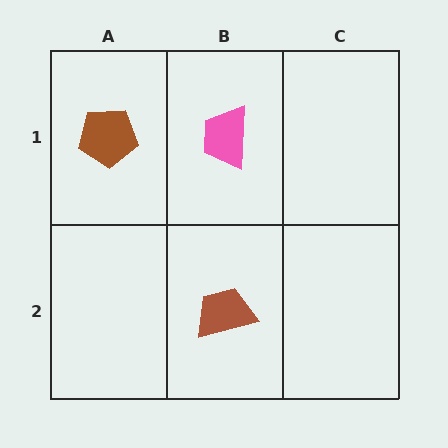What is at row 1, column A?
A brown pentagon.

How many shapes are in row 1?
2 shapes.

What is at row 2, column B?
A brown trapezoid.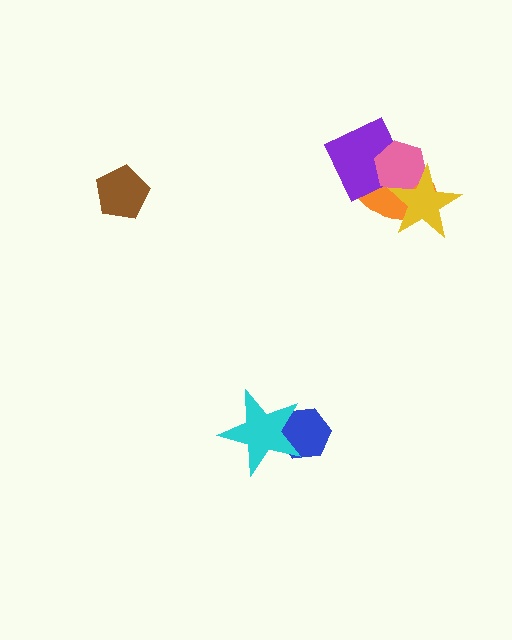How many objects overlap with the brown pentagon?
0 objects overlap with the brown pentagon.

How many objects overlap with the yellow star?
3 objects overlap with the yellow star.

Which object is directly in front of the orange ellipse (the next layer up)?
The purple diamond is directly in front of the orange ellipse.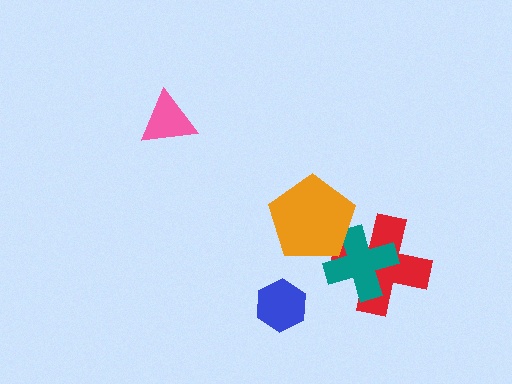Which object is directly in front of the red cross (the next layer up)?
The teal cross is directly in front of the red cross.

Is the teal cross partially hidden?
Yes, it is partially covered by another shape.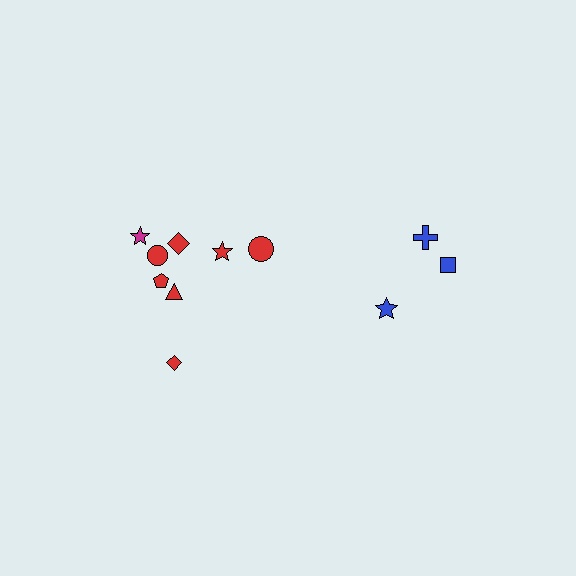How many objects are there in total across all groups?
There are 11 objects.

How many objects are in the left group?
There are 8 objects.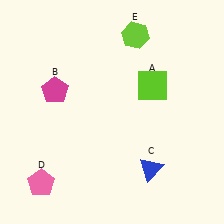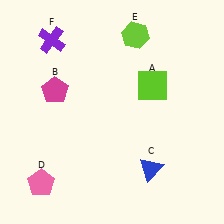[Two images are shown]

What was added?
A purple cross (F) was added in Image 2.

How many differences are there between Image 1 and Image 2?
There is 1 difference between the two images.